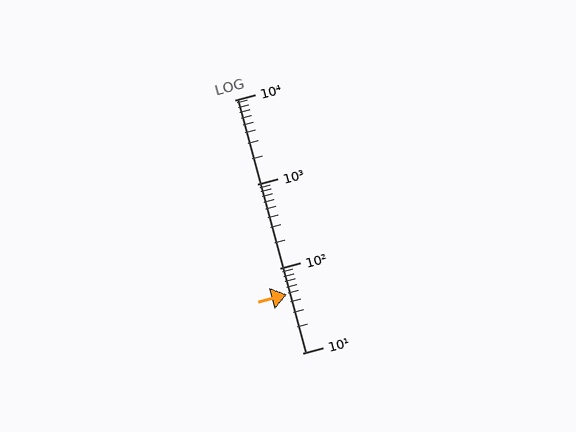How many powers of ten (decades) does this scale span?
The scale spans 3 decades, from 10 to 10000.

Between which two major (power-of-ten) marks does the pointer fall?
The pointer is between 10 and 100.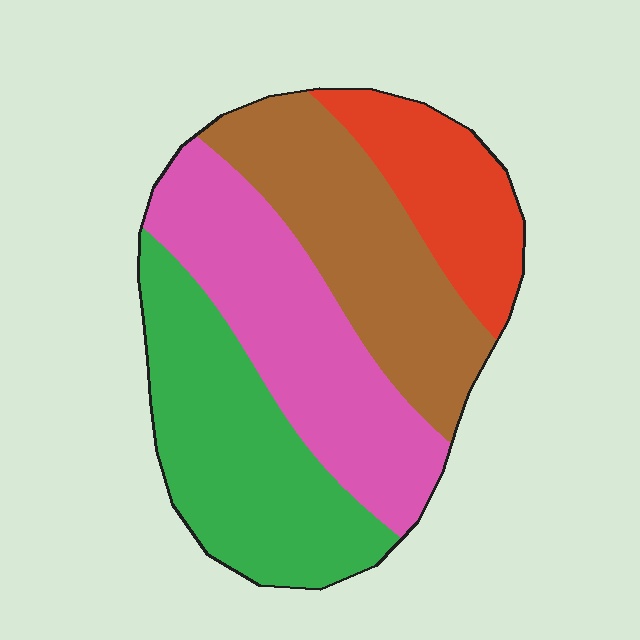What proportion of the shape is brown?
Brown takes up about one quarter (1/4) of the shape.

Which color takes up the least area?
Red, at roughly 15%.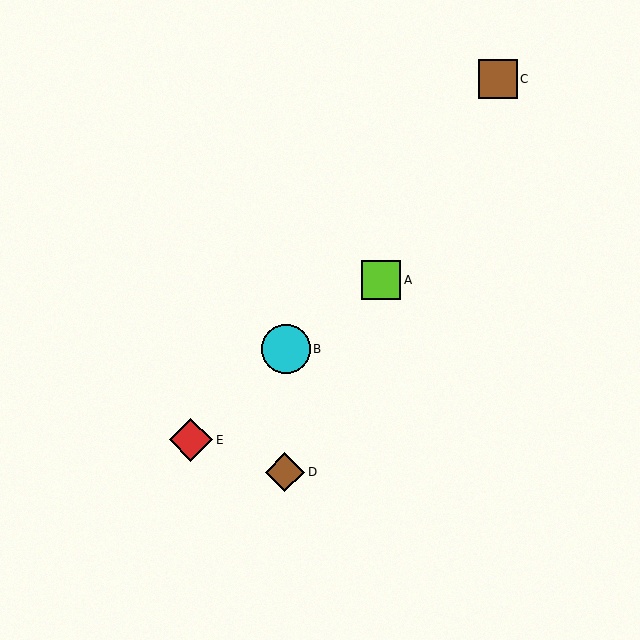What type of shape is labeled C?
Shape C is a brown square.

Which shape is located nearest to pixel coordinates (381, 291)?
The lime square (labeled A) at (381, 280) is nearest to that location.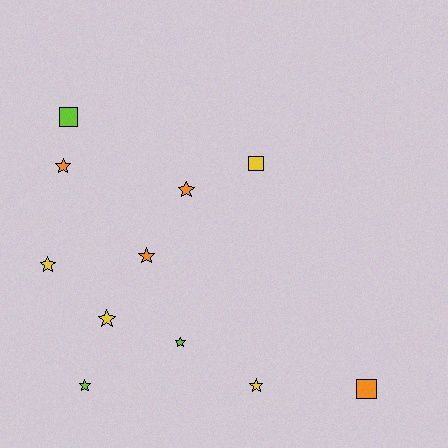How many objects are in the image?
There are 11 objects.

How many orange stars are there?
There are 3 orange stars.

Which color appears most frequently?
Yellow, with 4 objects.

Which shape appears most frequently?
Star, with 8 objects.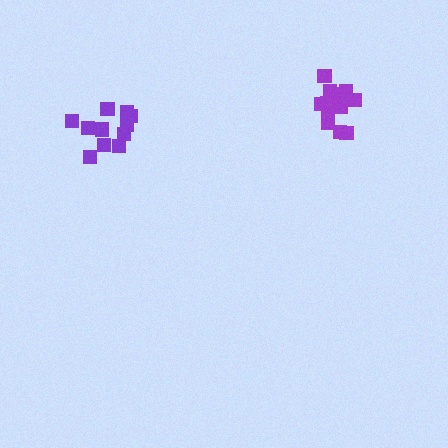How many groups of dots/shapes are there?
There are 2 groups.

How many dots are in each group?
Group 1: 15 dots, Group 2: 11 dots (26 total).